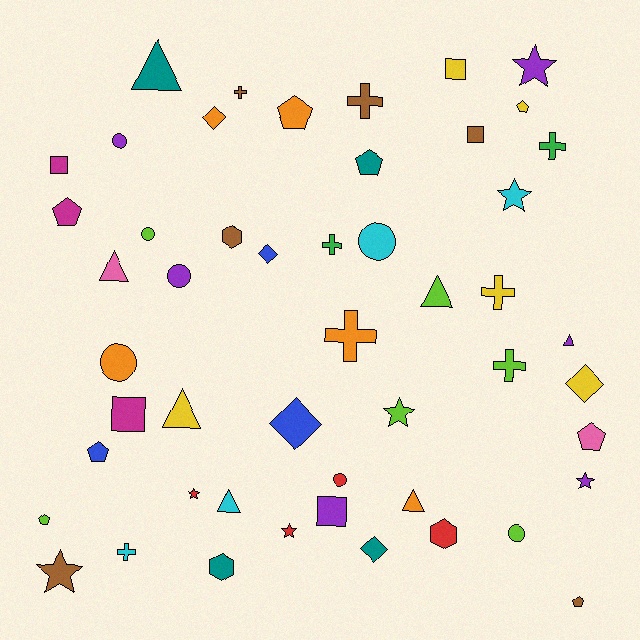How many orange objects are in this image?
There are 5 orange objects.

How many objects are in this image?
There are 50 objects.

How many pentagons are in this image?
There are 8 pentagons.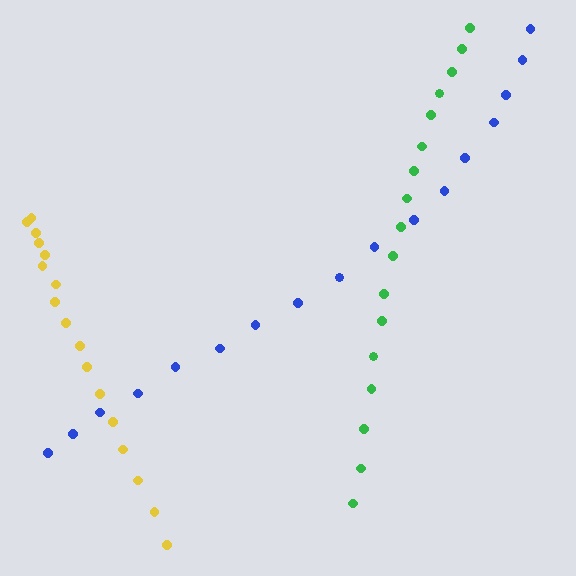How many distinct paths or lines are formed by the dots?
There are 3 distinct paths.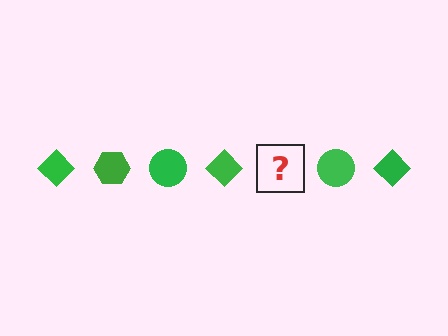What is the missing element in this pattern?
The missing element is a green hexagon.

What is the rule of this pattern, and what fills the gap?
The rule is that the pattern cycles through diamond, hexagon, circle shapes in green. The gap should be filled with a green hexagon.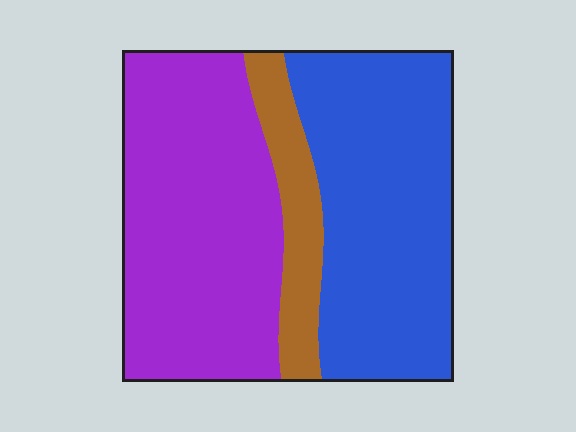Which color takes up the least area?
Brown, at roughly 10%.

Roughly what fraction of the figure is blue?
Blue takes up between a third and a half of the figure.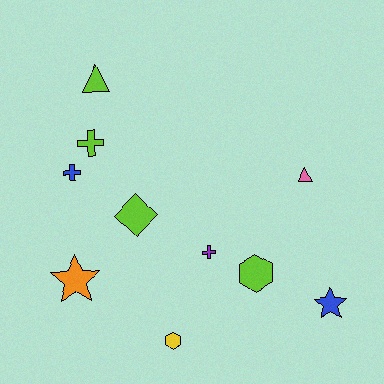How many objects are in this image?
There are 10 objects.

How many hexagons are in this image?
There are 2 hexagons.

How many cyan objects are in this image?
There are no cyan objects.